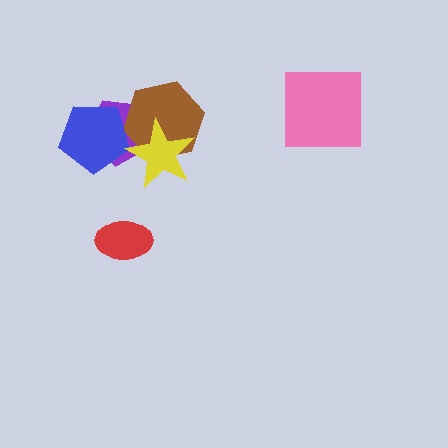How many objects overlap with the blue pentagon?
1 object overlaps with the blue pentagon.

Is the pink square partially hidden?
No, no other shape covers it.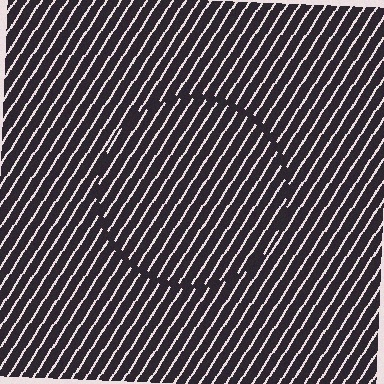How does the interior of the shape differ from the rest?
The interior of the shape contains the same grating, shifted by half a period — the contour is defined by the phase discontinuity where line-ends from the inner and outer gratings abut.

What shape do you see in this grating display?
An illusory circle. The interior of the shape contains the same grating, shifted by half a period — the contour is defined by the phase discontinuity where line-ends from the inner and outer gratings abut.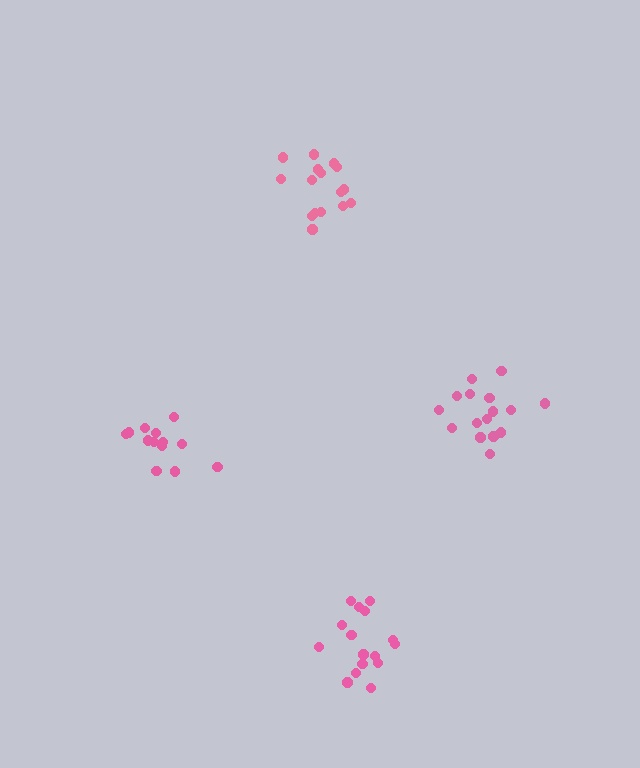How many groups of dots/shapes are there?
There are 4 groups.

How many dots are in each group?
Group 1: 16 dots, Group 2: 13 dots, Group 3: 16 dots, Group 4: 16 dots (61 total).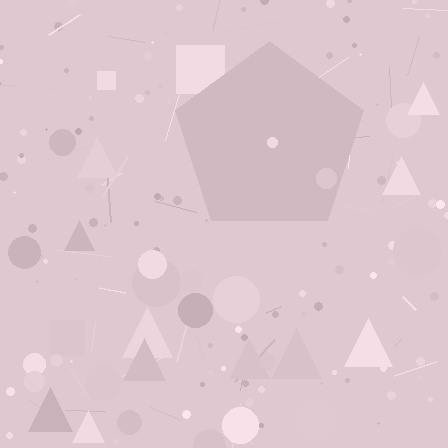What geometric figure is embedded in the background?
A pentagon is embedded in the background.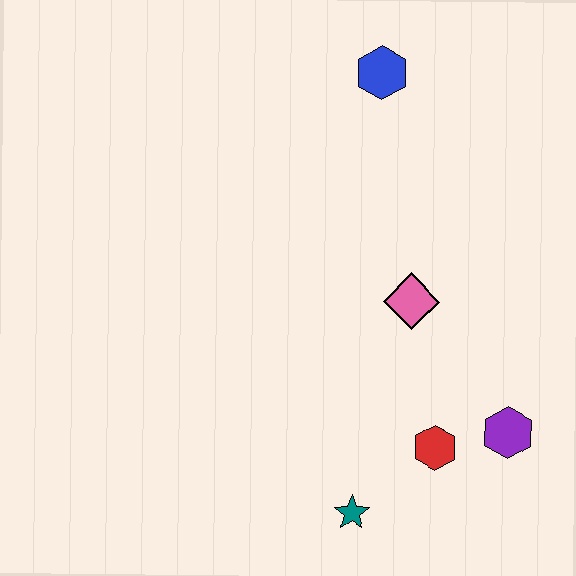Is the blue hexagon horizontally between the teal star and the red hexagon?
Yes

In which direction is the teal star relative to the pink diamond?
The teal star is below the pink diamond.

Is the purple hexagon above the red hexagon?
Yes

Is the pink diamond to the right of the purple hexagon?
No